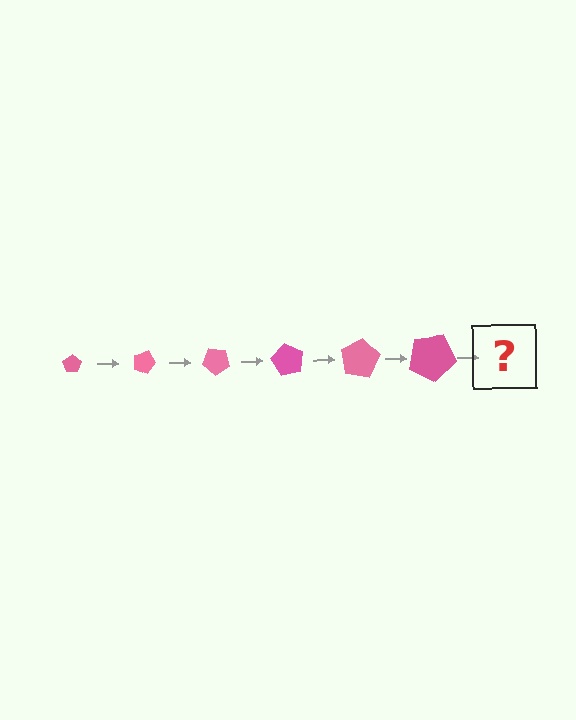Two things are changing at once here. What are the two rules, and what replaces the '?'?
The two rules are that the pentagon grows larger each step and it rotates 20 degrees each step. The '?' should be a pentagon, larger than the previous one and rotated 120 degrees from the start.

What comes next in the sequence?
The next element should be a pentagon, larger than the previous one and rotated 120 degrees from the start.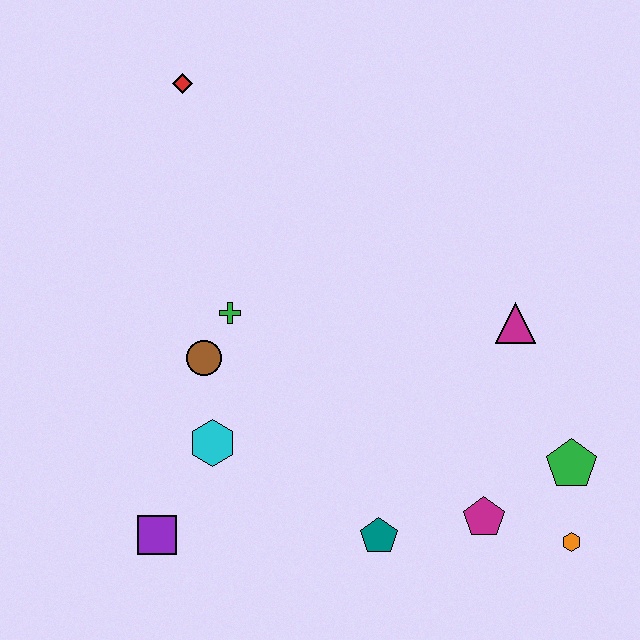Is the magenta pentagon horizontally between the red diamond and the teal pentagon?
No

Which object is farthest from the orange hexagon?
The red diamond is farthest from the orange hexagon.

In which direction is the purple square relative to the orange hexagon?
The purple square is to the left of the orange hexagon.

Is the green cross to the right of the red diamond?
Yes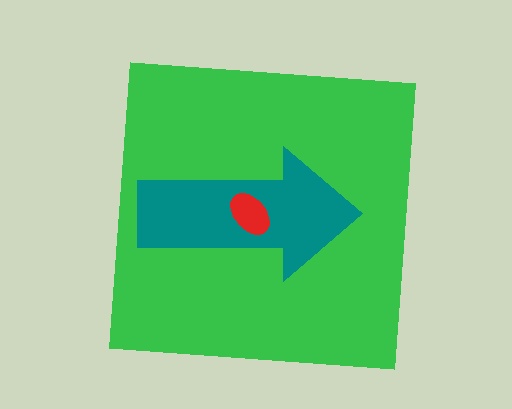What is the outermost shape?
The green square.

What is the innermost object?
The red ellipse.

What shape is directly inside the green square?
The teal arrow.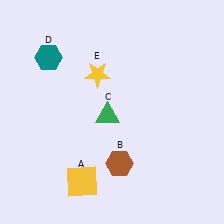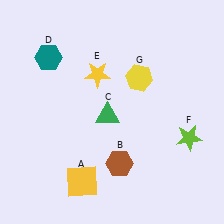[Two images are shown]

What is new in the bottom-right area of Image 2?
A lime star (F) was added in the bottom-right area of Image 2.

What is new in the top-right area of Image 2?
A yellow hexagon (G) was added in the top-right area of Image 2.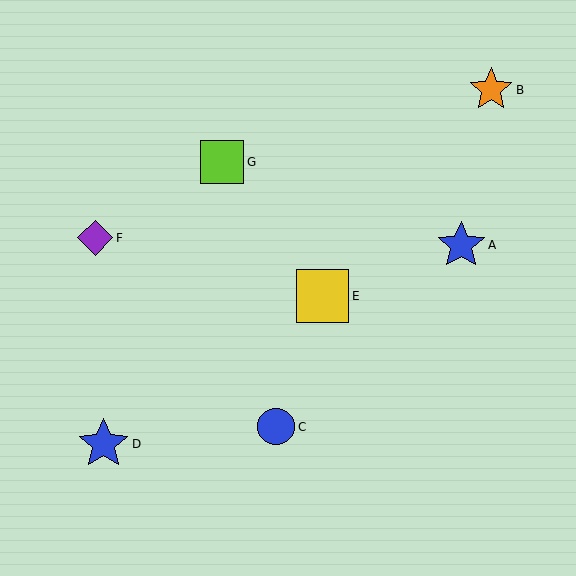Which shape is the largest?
The yellow square (labeled E) is the largest.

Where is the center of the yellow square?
The center of the yellow square is at (322, 296).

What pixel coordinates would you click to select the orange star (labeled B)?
Click at (491, 90) to select the orange star B.